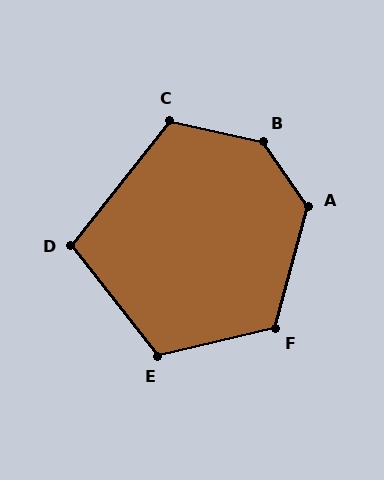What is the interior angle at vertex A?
Approximately 130 degrees (obtuse).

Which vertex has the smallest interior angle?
D, at approximately 104 degrees.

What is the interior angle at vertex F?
Approximately 119 degrees (obtuse).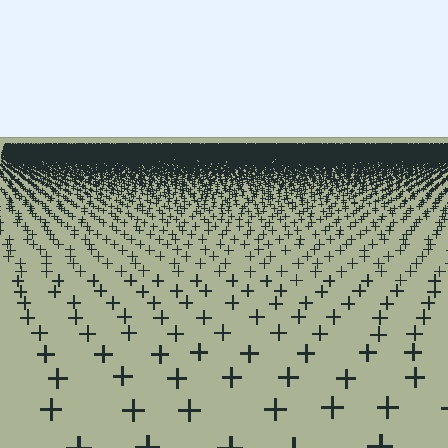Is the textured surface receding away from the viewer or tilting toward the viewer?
The surface is receding away from the viewer. Texture elements get smaller and denser toward the top.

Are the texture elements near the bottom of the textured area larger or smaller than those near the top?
Larger. Near the bottom, elements are closer to the viewer and appear at a bigger on-screen size.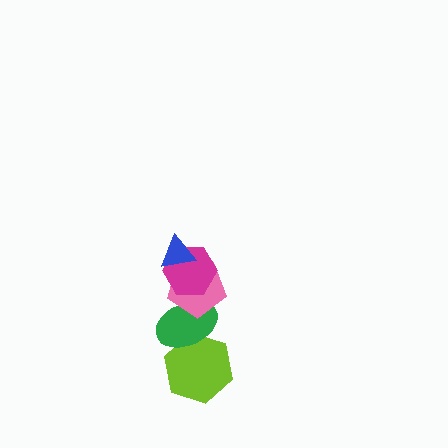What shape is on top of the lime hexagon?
The green ellipse is on top of the lime hexagon.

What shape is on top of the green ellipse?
The pink pentagon is on top of the green ellipse.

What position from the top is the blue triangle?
The blue triangle is 1st from the top.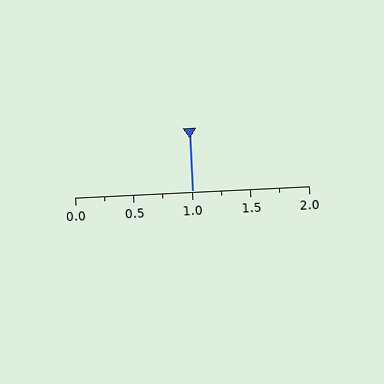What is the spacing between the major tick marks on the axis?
The major ticks are spaced 0.5 apart.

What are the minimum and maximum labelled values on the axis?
The axis runs from 0.0 to 2.0.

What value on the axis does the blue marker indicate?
The marker indicates approximately 1.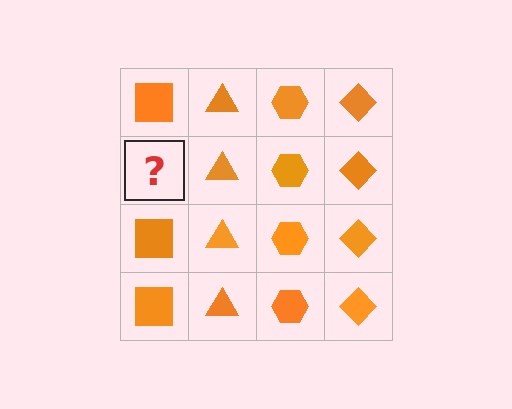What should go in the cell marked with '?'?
The missing cell should contain an orange square.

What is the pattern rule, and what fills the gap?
The rule is that each column has a consistent shape. The gap should be filled with an orange square.